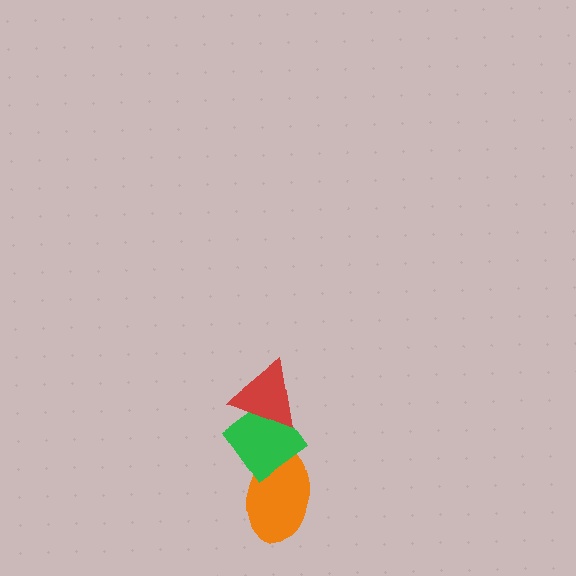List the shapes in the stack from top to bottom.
From top to bottom: the red triangle, the green diamond, the orange ellipse.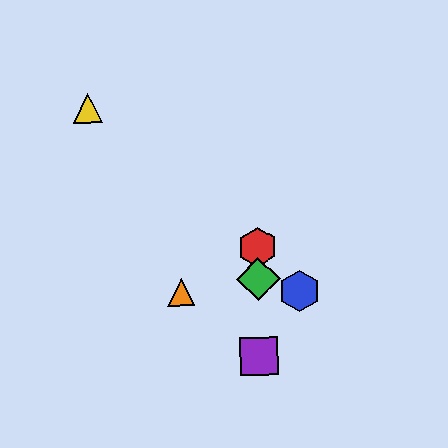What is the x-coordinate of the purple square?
The purple square is at x≈259.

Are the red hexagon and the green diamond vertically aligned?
Yes, both are at x≈258.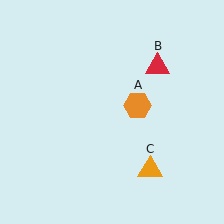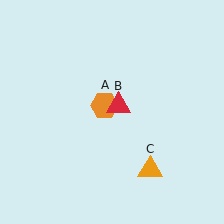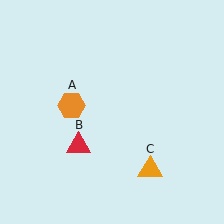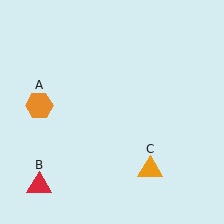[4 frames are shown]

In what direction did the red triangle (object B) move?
The red triangle (object B) moved down and to the left.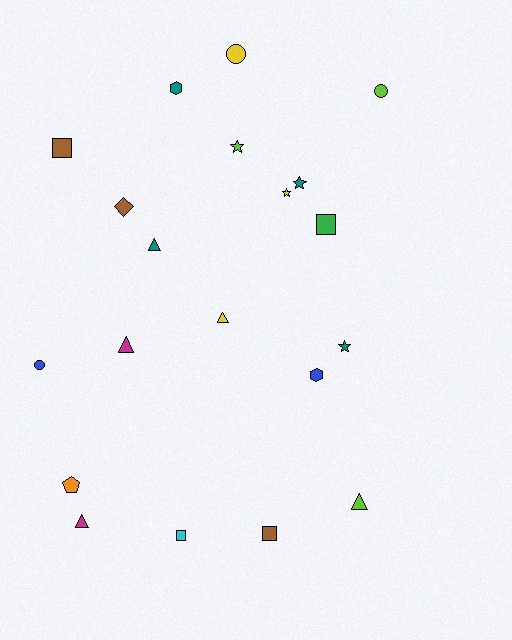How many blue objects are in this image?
There are 2 blue objects.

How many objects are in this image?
There are 20 objects.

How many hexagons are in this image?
There are 2 hexagons.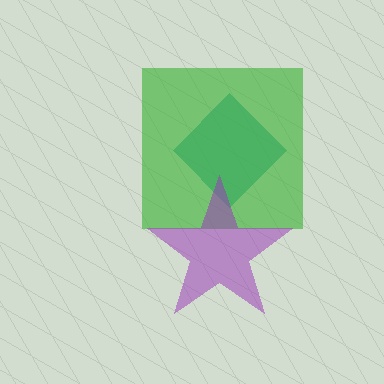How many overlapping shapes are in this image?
There are 3 overlapping shapes in the image.